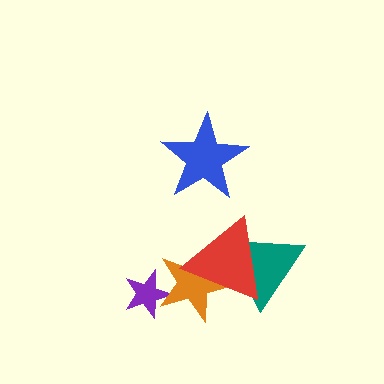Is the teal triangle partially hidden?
Yes, it is partially covered by another shape.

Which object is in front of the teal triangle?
The red triangle is in front of the teal triangle.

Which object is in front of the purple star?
The orange star is in front of the purple star.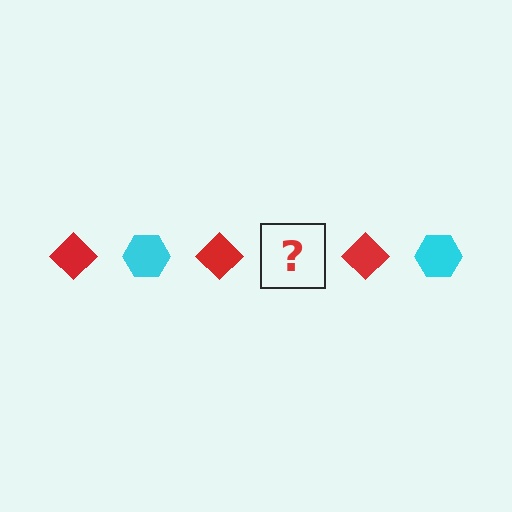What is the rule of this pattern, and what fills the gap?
The rule is that the pattern alternates between red diamond and cyan hexagon. The gap should be filled with a cyan hexagon.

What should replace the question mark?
The question mark should be replaced with a cyan hexagon.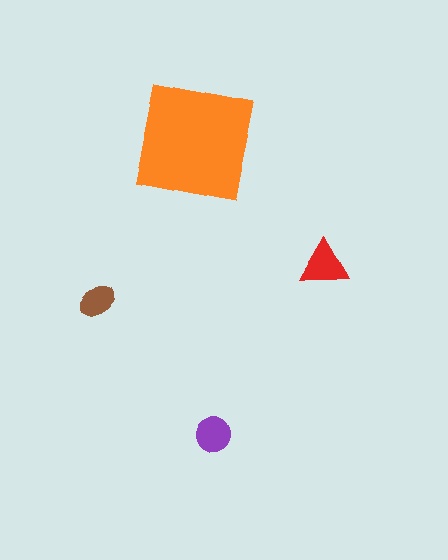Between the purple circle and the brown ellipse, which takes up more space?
The purple circle.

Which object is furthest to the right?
The red triangle is rightmost.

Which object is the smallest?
The brown ellipse.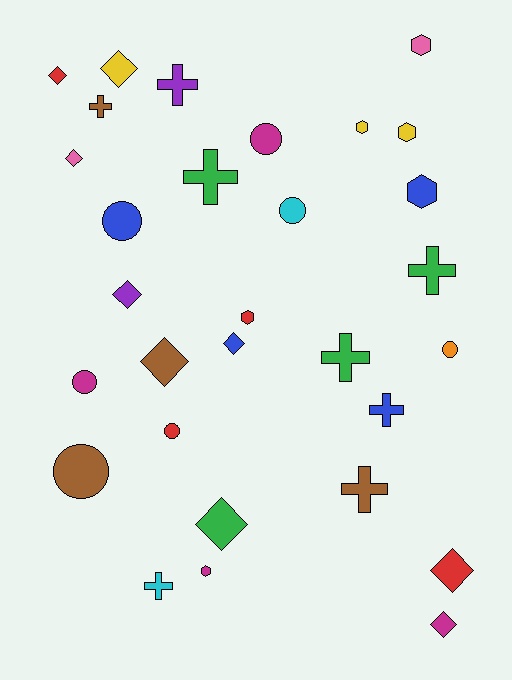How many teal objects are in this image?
There are no teal objects.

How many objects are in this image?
There are 30 objects.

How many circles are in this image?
There are 7 circles.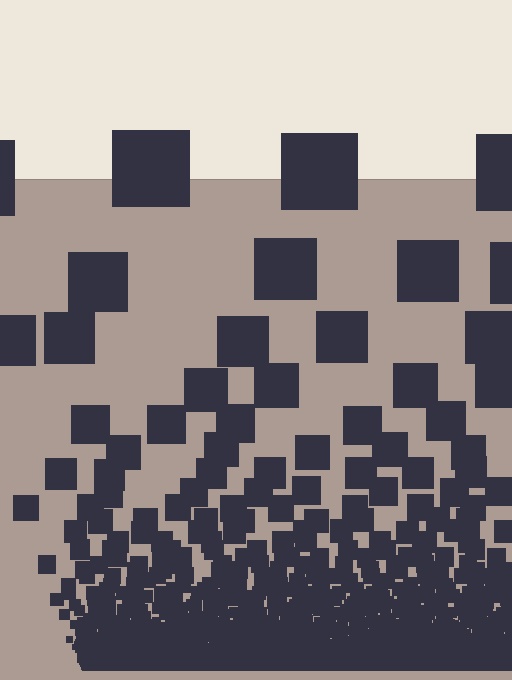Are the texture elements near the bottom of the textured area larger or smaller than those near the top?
Smaller. The gradient is inverted — elements near the bottom are smaller and denser.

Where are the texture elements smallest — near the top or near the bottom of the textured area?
Near the bottom.